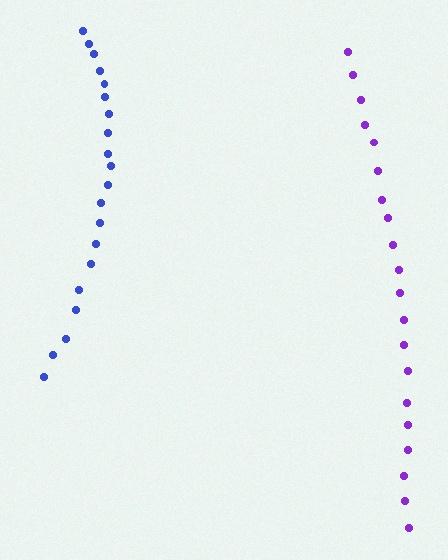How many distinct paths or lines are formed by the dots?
There are 2 distinct paths.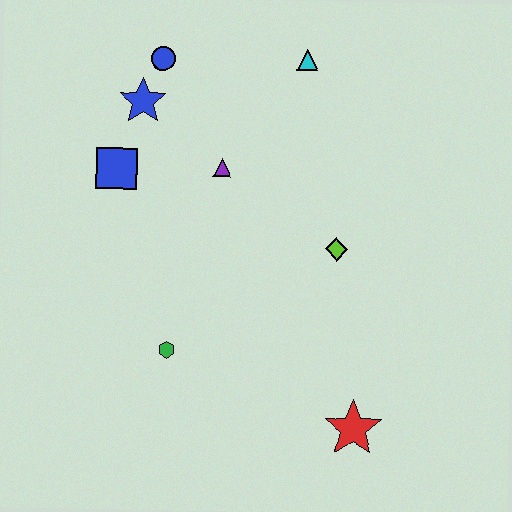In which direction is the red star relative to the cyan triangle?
The red star is below the cyan triangle.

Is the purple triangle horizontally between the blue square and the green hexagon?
No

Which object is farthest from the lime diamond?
The blue circle is farthest from the lime diamond.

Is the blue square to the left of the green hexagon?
Yes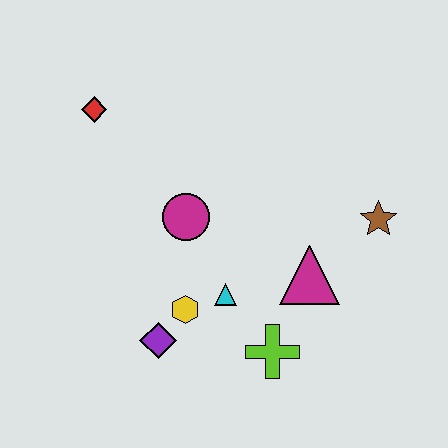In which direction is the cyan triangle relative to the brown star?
The cyan triangle is to the left of the brown star.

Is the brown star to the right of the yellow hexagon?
Yes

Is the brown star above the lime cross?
Yes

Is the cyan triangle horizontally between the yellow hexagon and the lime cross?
Yes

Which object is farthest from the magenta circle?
The brown star is farthest from the magenta circle.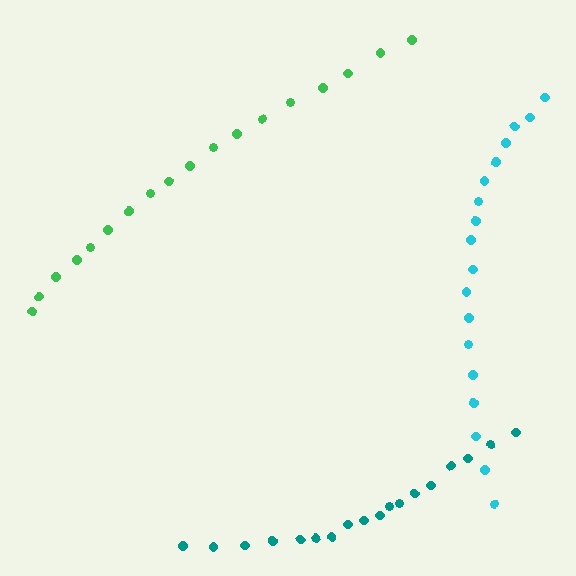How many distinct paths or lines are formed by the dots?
There are 3 distinct paths.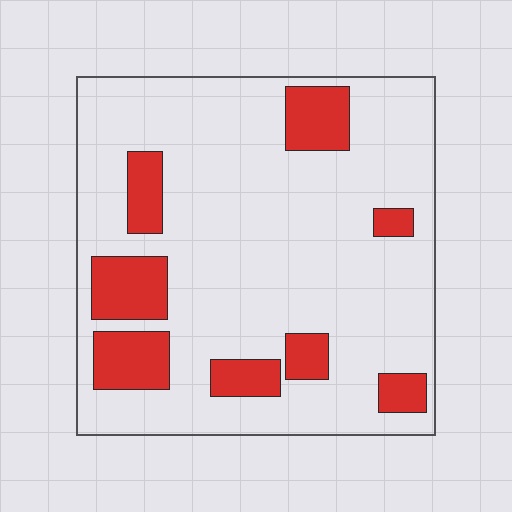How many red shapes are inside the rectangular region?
8.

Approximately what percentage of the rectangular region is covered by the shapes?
Approximately 20%.